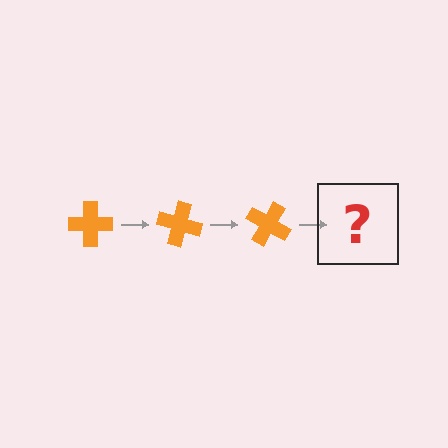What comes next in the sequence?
The next element should be an orange cross rotated 45 degrees.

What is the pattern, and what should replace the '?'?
The pattern is that the cross rotates 15 degrees each step. The '?' should be an orange cross rotated 45 degrees.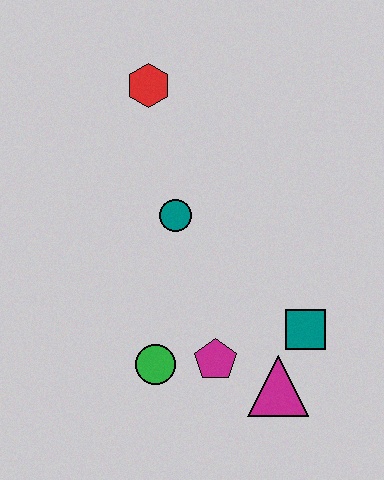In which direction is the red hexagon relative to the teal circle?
The red hexagon is above the teal circle.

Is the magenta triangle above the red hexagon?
No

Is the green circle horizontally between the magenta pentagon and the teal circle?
No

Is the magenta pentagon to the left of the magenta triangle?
Yes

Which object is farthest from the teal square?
The red hexagon is farthest from the teal square.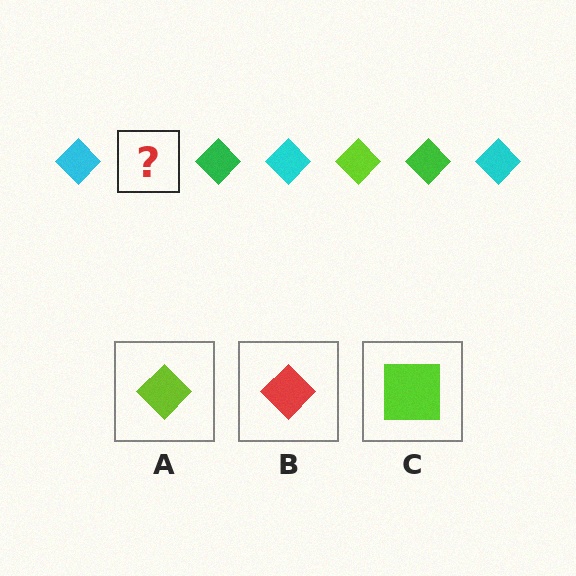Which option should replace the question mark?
Option A.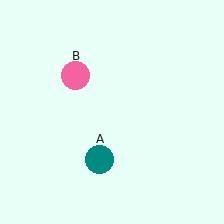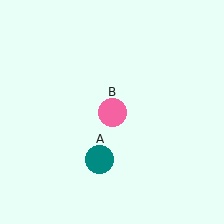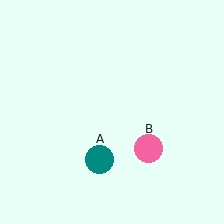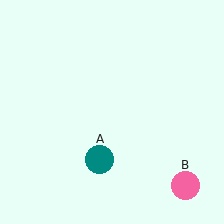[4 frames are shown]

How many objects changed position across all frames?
1 object changed position: pink circle (object B).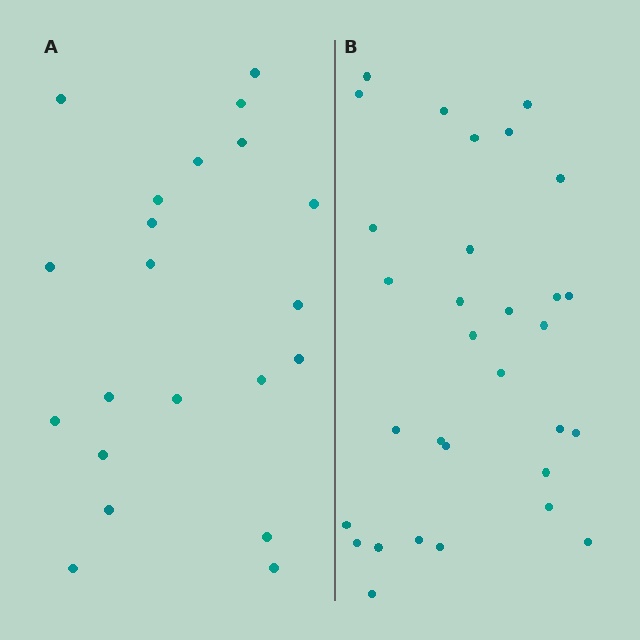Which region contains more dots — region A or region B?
Region B (the right region) has more dots.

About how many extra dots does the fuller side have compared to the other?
Region B has roughly 10 or so more dots than region A.